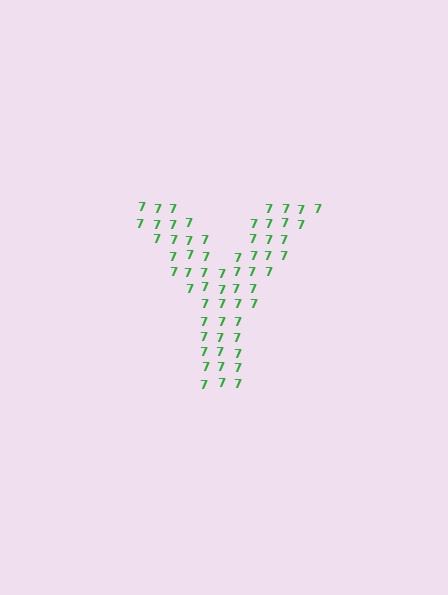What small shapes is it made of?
It is made of small digit 7's.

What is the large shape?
The large shape is the letter Y.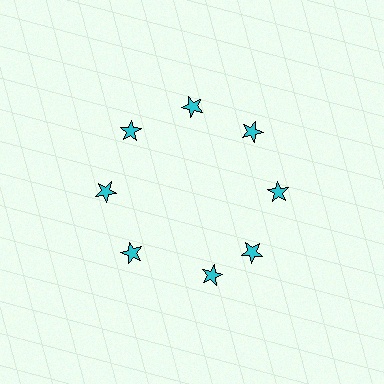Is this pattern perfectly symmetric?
No. The 8 cyan stars are arranged in a ring, but one element near the 6 o'clock position is rotated out of alignment along the ring, breaking the 8-fold rotational symmetry.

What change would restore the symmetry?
The symmetry would be restored by rotating it back into even spacing with its neighbors so that all 8 stars sit at equal angles and equal distance from the center.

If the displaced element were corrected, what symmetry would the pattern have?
It would have 8-fold rotational symmetry — the pattern would map onto itself every 45 degrees.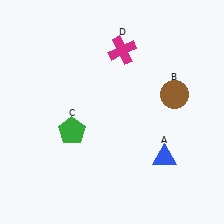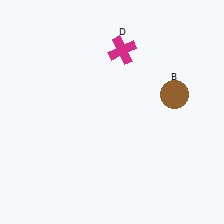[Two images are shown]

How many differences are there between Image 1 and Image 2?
There are 2 differences between the two images.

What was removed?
The blue triangle (A), the green pentagon (C) were removed in Image 2.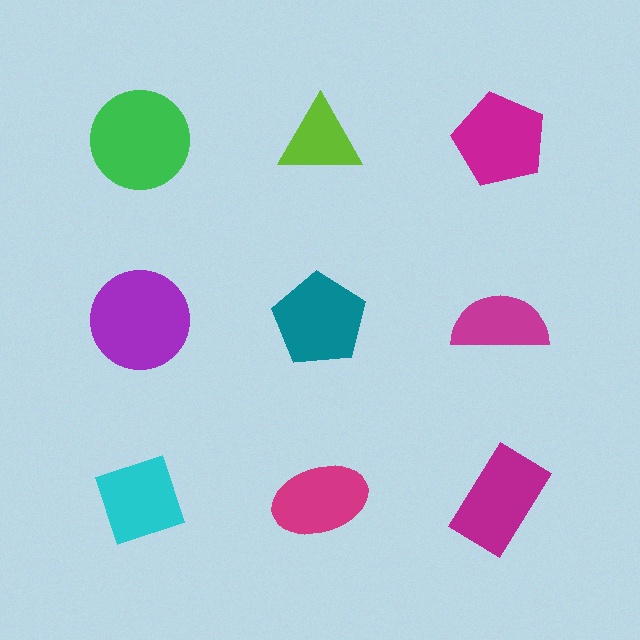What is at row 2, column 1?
A purple circle.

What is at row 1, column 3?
A magenta pentagon.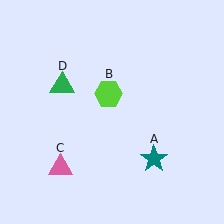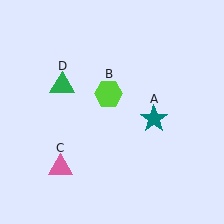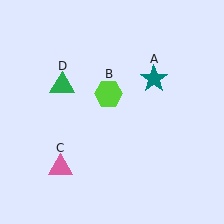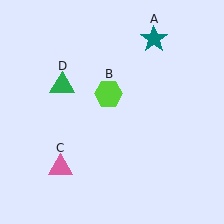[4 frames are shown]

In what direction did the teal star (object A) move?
The teal star (object A) moved up.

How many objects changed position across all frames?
1 object changed position: teal star (object A).